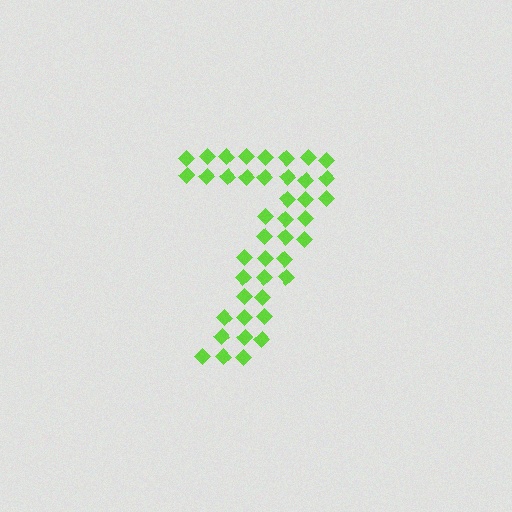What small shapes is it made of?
It is made of small diamonds.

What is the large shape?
The large shape is the digit 7.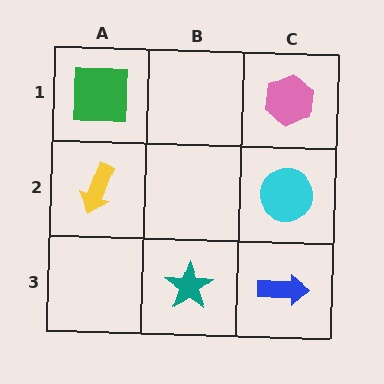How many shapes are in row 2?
2 shapes.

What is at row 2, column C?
A cyan circle.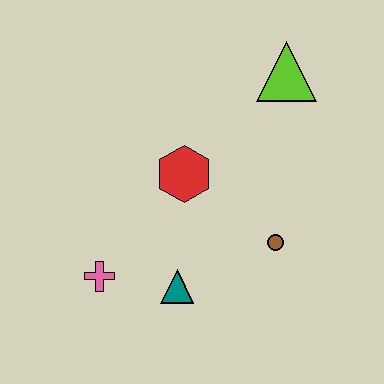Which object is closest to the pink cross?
The teal triangle is closest to the pink cross.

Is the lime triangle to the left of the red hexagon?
No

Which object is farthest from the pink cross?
The lime triangle is farthest from the pink cross.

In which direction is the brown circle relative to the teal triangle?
The brown circle is to the right of the teal triangle.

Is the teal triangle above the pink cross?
No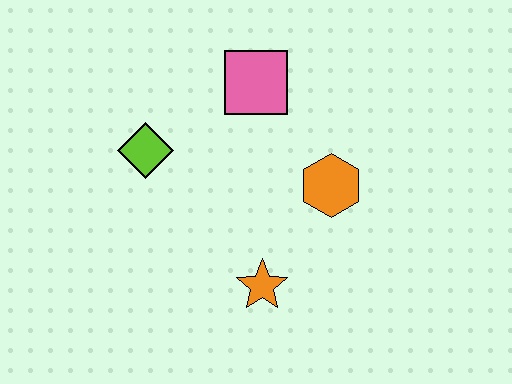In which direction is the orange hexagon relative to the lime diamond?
The orange hexagon is to the right of the lime diamond.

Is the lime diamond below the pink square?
Yes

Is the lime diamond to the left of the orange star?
Yes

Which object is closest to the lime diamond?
The pink square is closest to the lime diamond.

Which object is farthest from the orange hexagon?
The lime diamond is farthest from the orange hexagon.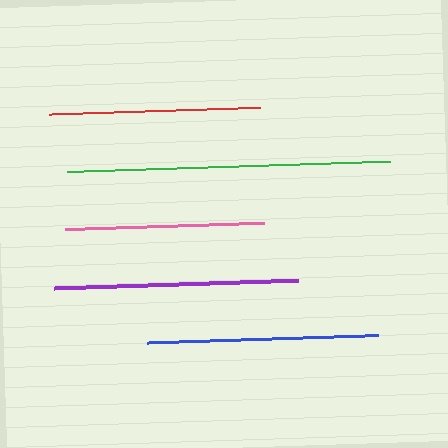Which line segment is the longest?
The green line is the longest at approximately 323 pixels.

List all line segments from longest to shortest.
From longest to shortest: green, purple, blue, red, pink.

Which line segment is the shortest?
The pink line is the shortest at approximately 199 pixels.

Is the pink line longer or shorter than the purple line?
The purple line is longer than the pink line.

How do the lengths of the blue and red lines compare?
The blue and red lines are approximately the same length.